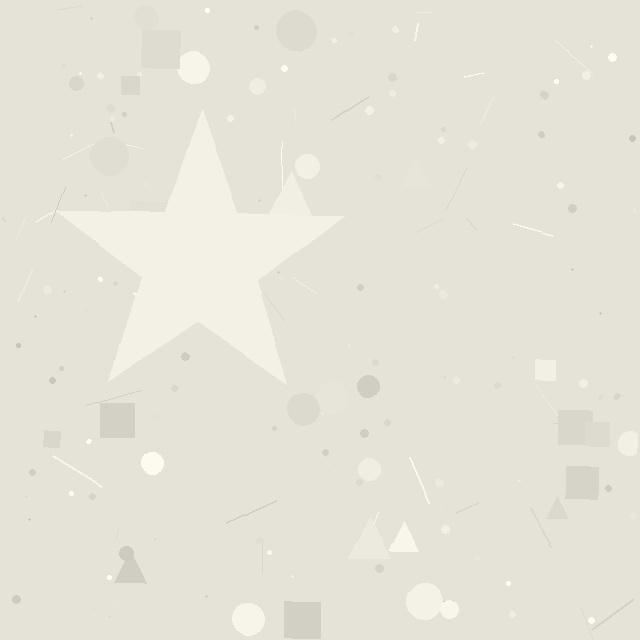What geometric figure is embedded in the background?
A star is embedded in the background.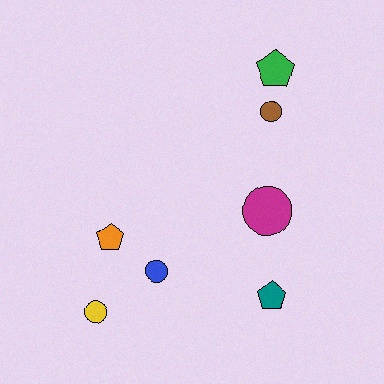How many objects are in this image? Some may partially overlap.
There are 7 objects.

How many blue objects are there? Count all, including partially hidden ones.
There is 1 blue object.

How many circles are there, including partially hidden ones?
There are 4 circles.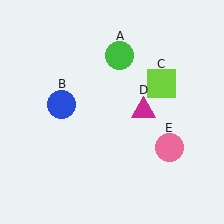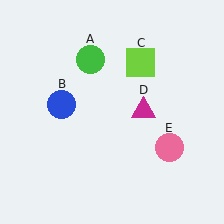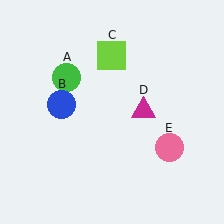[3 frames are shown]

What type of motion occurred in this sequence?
The green circle (object A), lime square (object C) rotated counterclockwise around the center of the scene.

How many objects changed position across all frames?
2 objects changed position: green circle (object A), lime square (object C).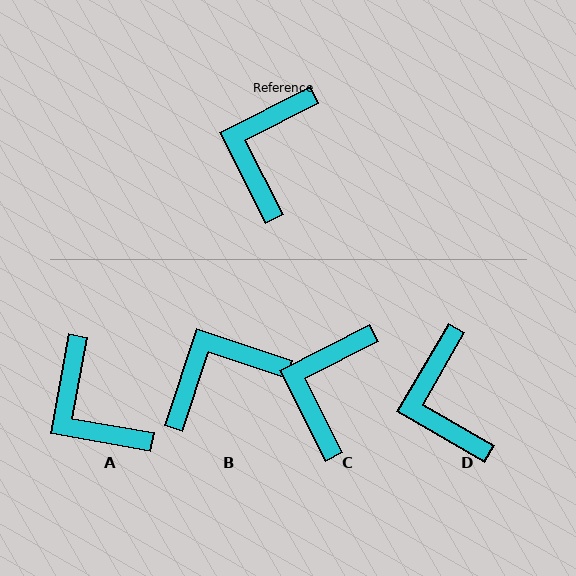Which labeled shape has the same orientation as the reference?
C.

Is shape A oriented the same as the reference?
No, it is off by about 53 degrees.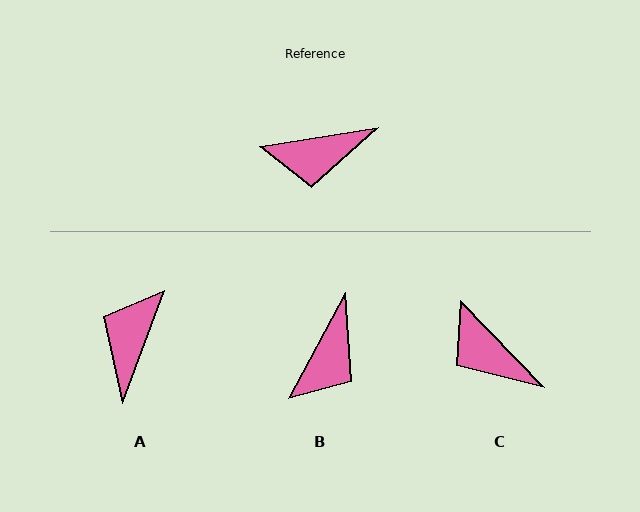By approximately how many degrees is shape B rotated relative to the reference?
Approximately 52 degrees counter-clockwise.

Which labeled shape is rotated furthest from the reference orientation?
A, about 120 degrees away.